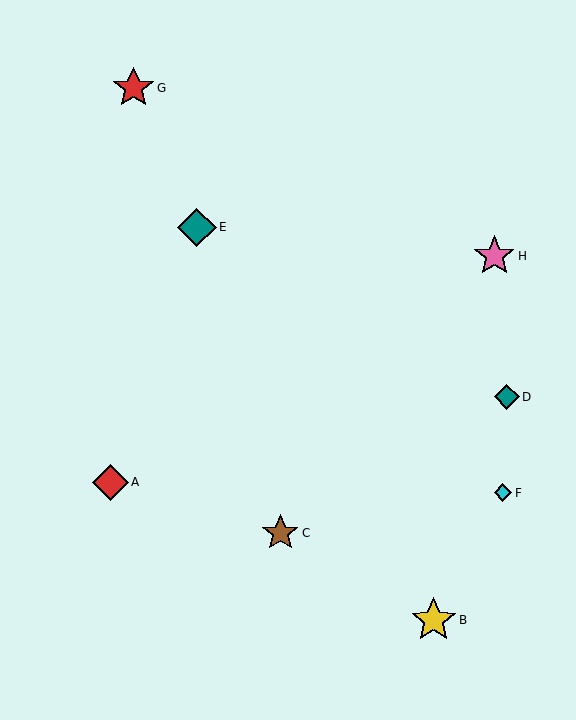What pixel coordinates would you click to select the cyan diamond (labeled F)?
Click at (503, 493) to select the cyan diamond F.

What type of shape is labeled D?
Shape D is a teal diamond.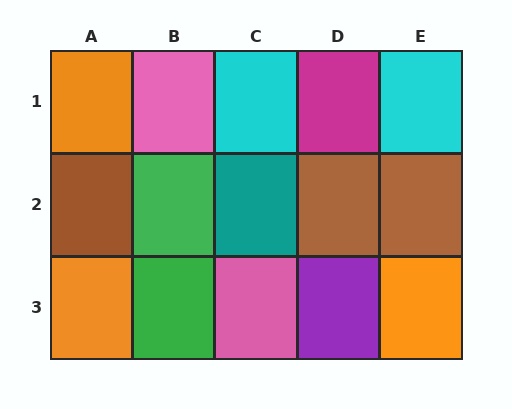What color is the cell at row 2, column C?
Teal.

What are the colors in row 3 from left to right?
Orange, green, pink, purple, orange.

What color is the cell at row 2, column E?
Brown.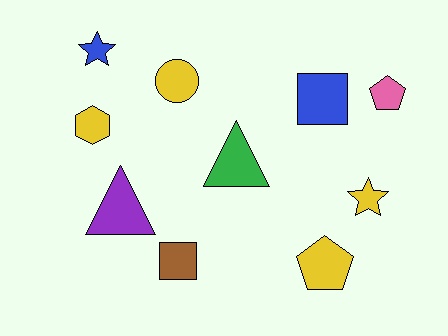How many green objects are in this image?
There is 1 green object.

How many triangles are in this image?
There are 2 triangles.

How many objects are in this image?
There are 10 objects.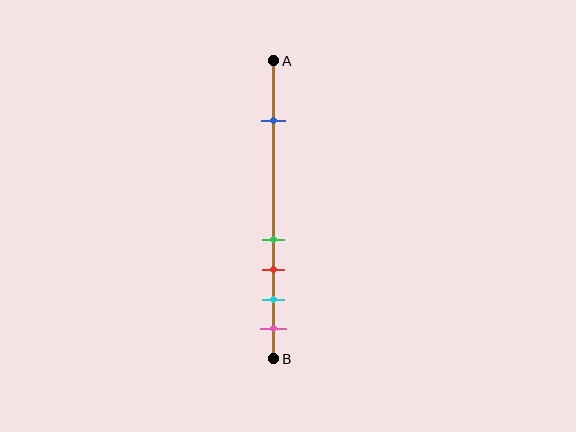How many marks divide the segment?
There are 5 marks dividing the segment.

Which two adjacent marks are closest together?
The green and red marks are the closest adjacent pair.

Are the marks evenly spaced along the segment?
No, the marks are not evenly spaced.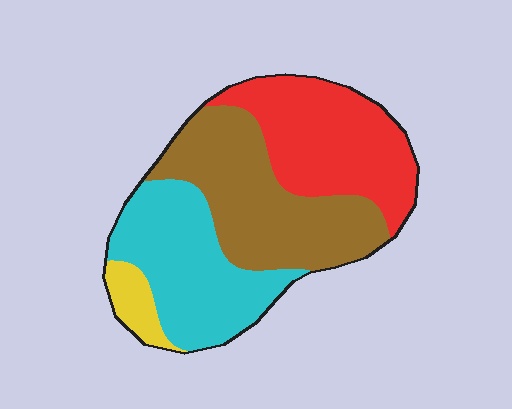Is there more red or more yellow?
Red.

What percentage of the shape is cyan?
Cyan covers roughly 30% of the shape.